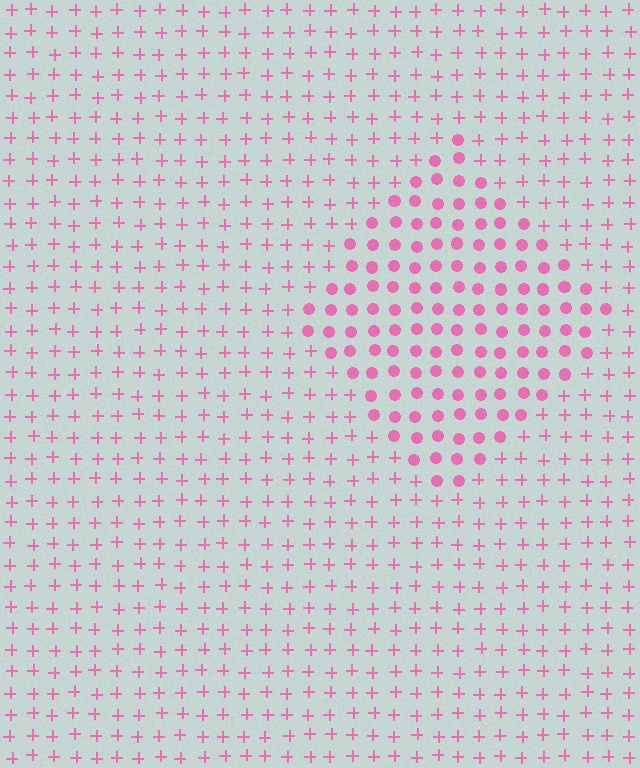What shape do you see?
I see a diamond.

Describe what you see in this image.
The image is filled with small pink elements arranged in a uniform grid. A diamond-shaped region contains circles, while the surrounding area contains plus signs. The boundary is defined purely by the change in element shape.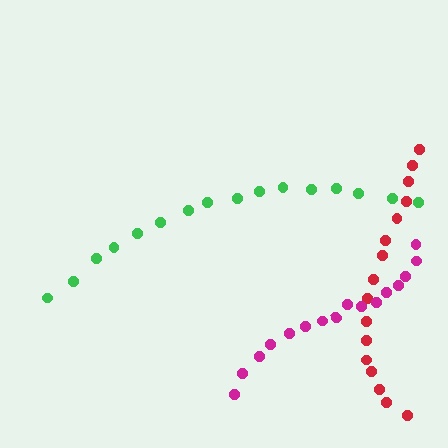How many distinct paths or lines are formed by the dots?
There are 3 distinct paths.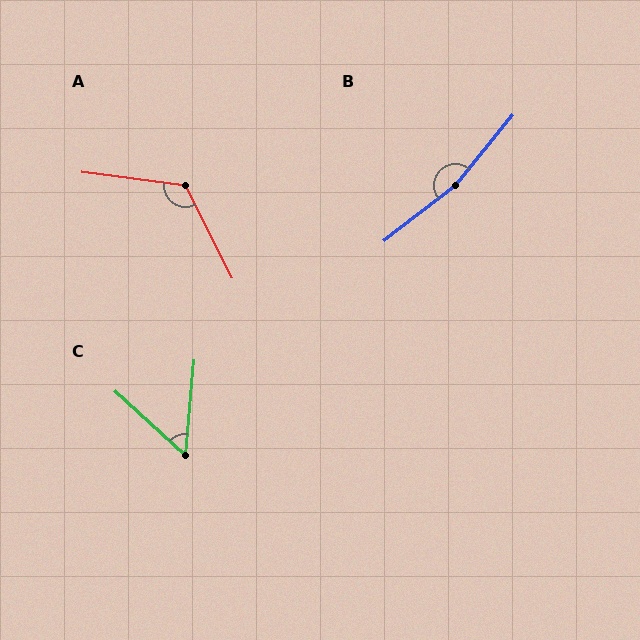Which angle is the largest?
B, at approximately 167 degrees.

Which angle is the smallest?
C, at approximately 52 degrees.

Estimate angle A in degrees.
Approximately 124 degrees.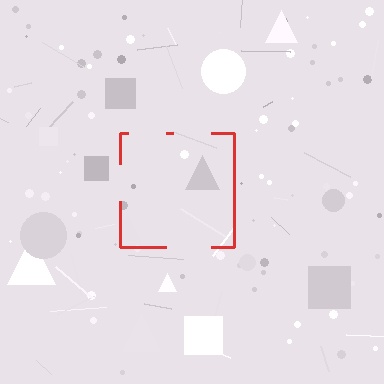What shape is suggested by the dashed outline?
The dashed outline suggests a square.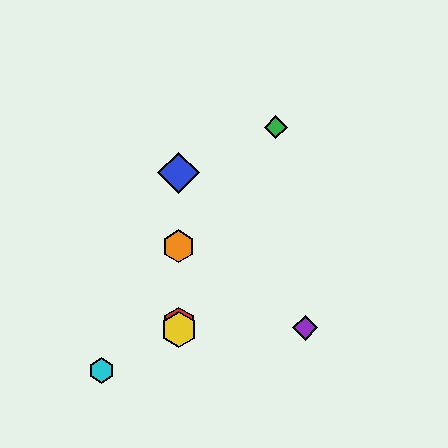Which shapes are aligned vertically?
The red hexagon, the blue diamond, the yellow hexagon, the orange hexagon are aligned vertically.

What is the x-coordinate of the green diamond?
The green diamond is at x≈276.